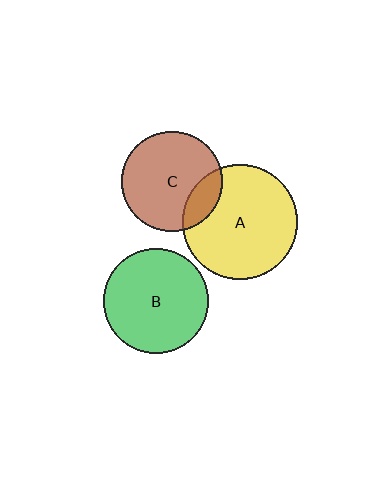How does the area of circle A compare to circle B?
Approximately 1.2 times.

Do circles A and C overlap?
Yes.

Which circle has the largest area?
Circle A (yellow).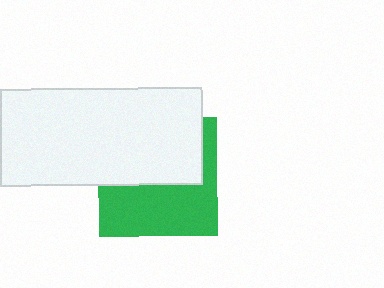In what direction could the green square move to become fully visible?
The green square could move down. That would shift it out from behind the white rectangle entirely.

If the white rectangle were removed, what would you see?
You would see the complete green square.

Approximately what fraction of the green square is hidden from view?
Roughly 51% of the green square is hidden behind the white rectangle.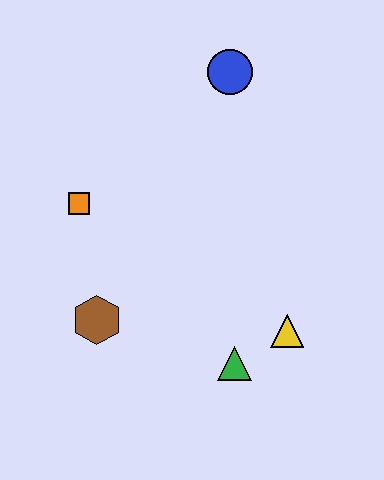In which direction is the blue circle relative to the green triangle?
The blue circle is above the green triangle.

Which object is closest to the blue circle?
The orange square is closest to the blue circle.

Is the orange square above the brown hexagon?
Yes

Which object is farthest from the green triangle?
The blue circle is farthest from the green triangle.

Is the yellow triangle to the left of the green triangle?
No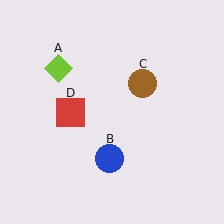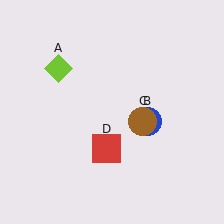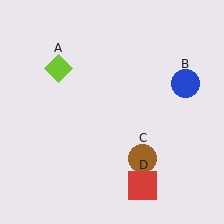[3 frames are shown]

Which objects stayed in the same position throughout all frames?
Lime diamond (object A) remained stationary.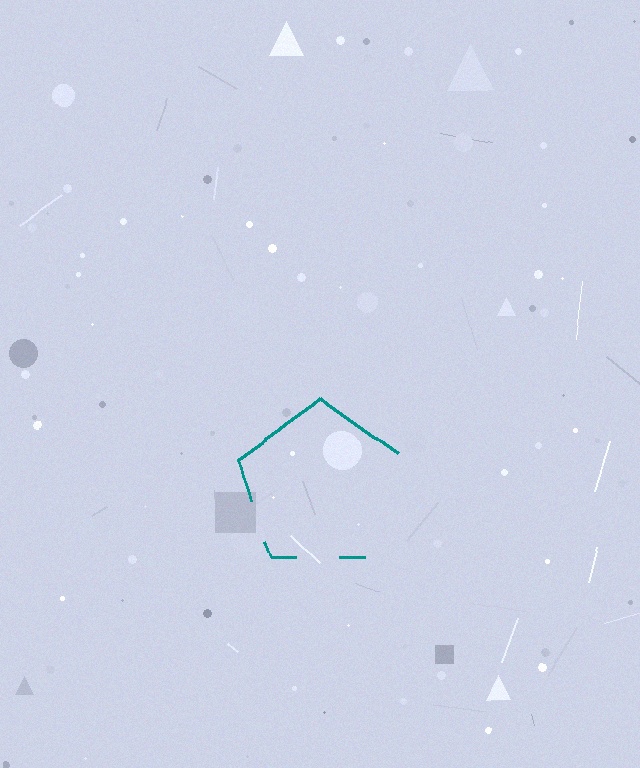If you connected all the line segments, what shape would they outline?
They would outline a pentagon.